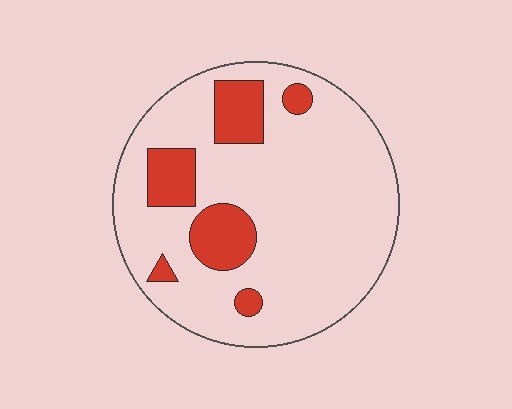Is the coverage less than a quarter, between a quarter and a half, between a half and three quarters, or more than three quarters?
Less than a quarter.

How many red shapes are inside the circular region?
6.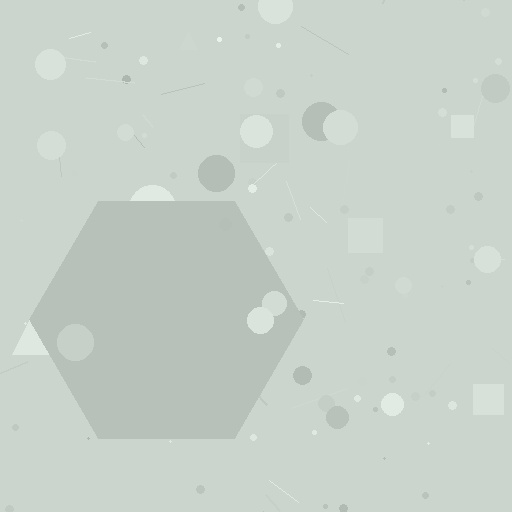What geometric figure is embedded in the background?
A hexagon is embedded in the background.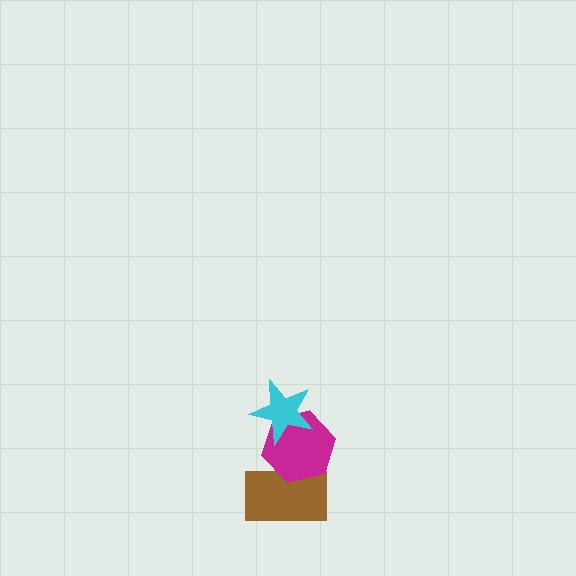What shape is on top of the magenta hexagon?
The cyan star is on top of the magenta hexagon.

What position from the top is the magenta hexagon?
The magenta hexagon is 2nd from the top.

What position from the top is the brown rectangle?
The brown rectangle is 3rd from the top.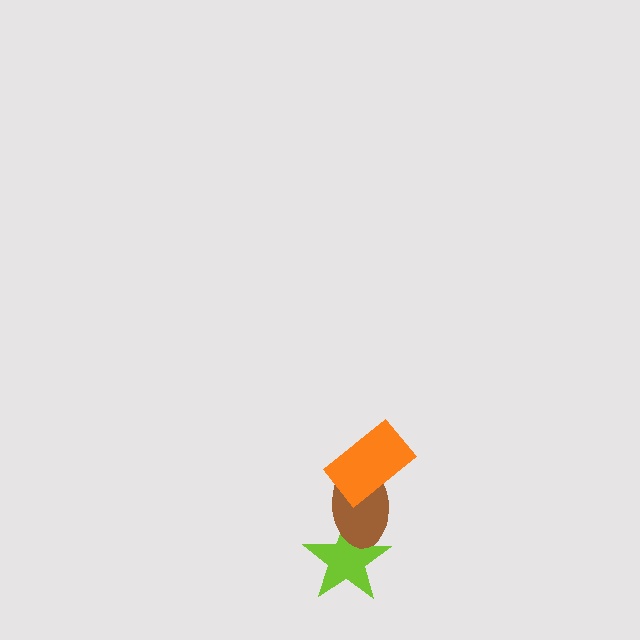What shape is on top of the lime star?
The brown ellipse is on top of the lime star.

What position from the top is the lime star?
The lime star is 3rd from the top.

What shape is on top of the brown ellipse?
The orange rectangle is on top of the brown ellipse.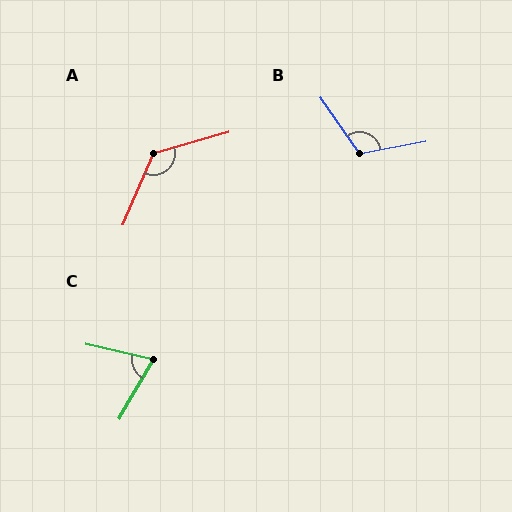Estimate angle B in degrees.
Approximately 114 degrees.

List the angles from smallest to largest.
C (73°), B (114°), A (129°).